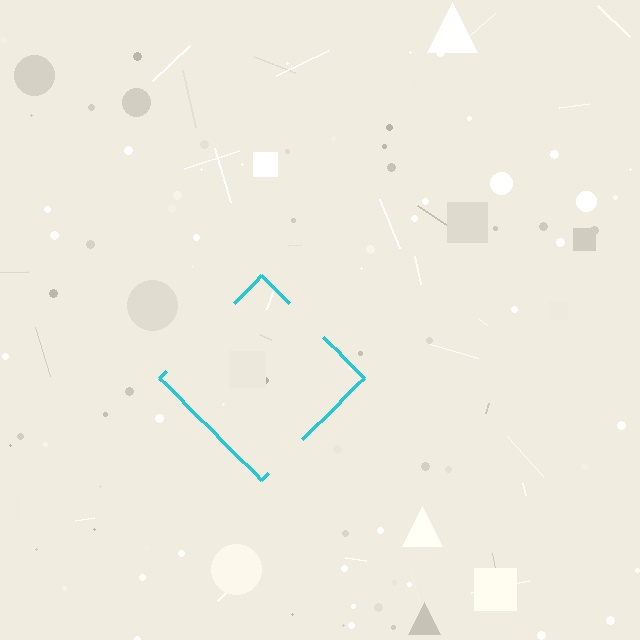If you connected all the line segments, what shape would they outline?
They would outline a diamond.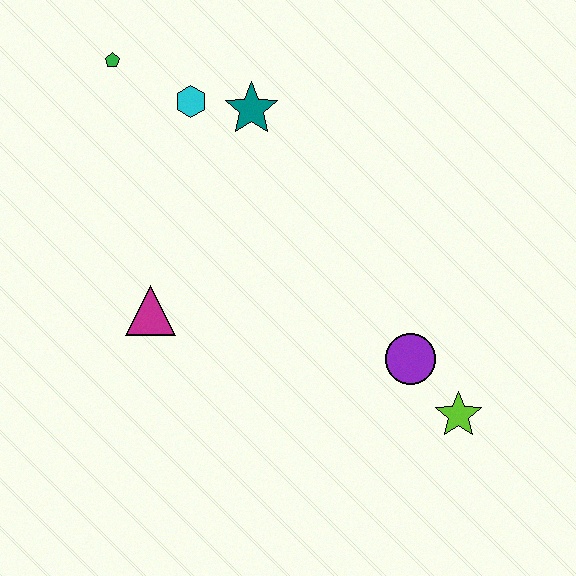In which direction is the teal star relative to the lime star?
The teal star is above the lime star.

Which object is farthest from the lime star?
The green pentagon is farthest from the lime star.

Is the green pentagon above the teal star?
Yes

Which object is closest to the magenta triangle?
The cyan hexagon is closest to the magenta triangle.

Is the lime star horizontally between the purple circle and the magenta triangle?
No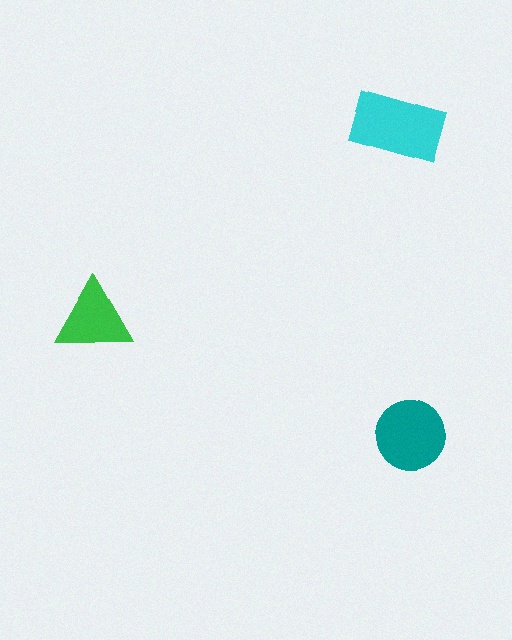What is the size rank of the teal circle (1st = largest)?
2nd.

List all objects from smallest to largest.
The green triangle, the teal circle, the cyan rectangle.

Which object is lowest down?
The teal circle is bottommost.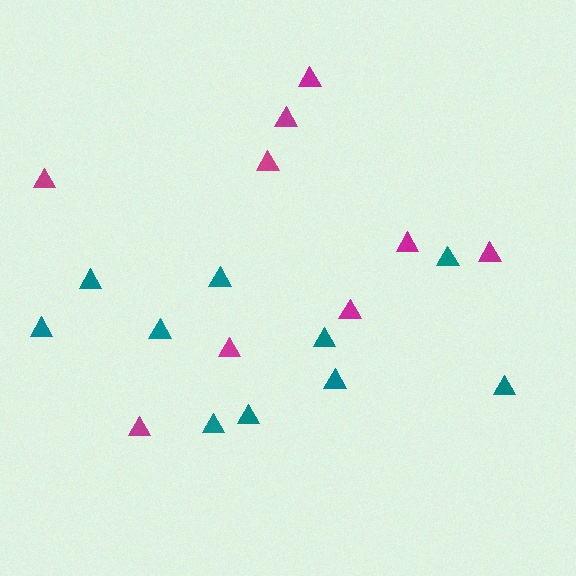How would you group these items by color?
There are 2 groups: one group of magenta triangles (9) and one group of teal triangles (10).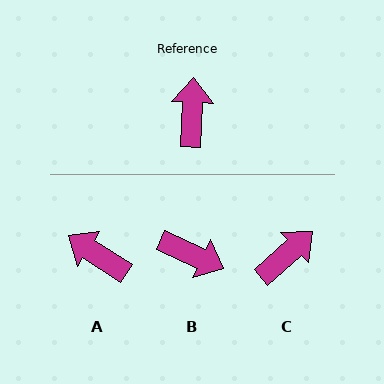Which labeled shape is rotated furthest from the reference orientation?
B, about 112 degrees away.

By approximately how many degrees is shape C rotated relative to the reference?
Approximately 45 degrees clockwise.